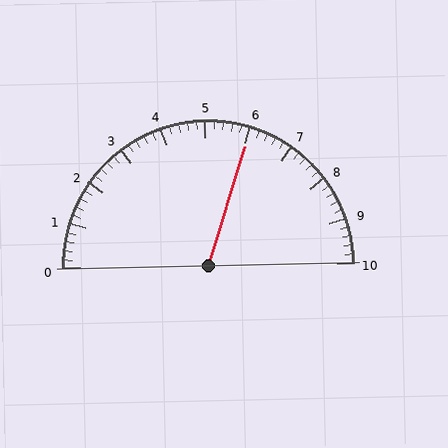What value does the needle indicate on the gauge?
The needle indicates approximately 6.0.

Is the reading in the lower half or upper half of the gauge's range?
The reading is in the upper half of the range (0 to 10).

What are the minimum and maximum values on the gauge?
The gauge ranges from 0 to 10.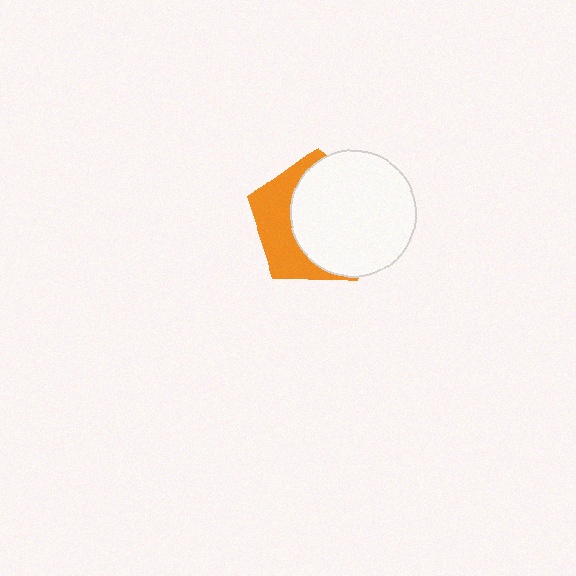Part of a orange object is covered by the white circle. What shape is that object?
It is a pentagon.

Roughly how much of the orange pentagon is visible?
A small part of it is visible (roughly 37%).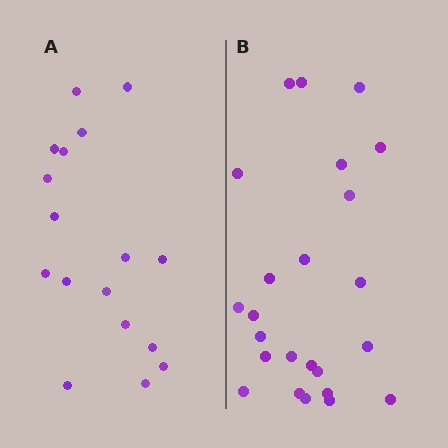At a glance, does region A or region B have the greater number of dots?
Region B (the right region) has more dots.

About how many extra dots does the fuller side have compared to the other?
Region B has roughly 8 or so more dots than region A.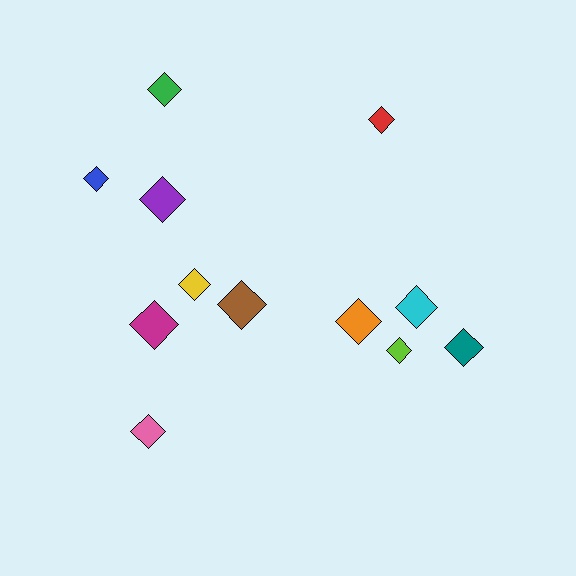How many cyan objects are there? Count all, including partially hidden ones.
There is 1 cyan object.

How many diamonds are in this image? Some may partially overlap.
There are 12 diamonds.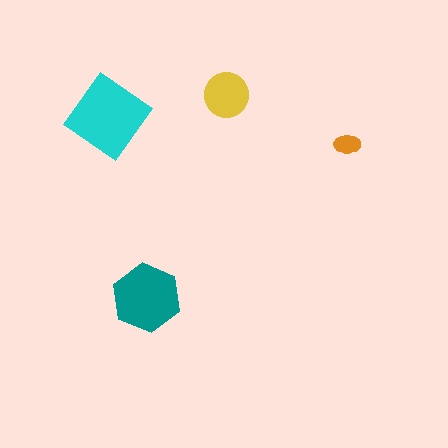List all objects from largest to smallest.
The cyan diamond, the teal hexagon, the yellow circle, the orange ellipse.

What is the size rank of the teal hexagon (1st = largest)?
2nd.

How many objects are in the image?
There are 4 objects in the image.